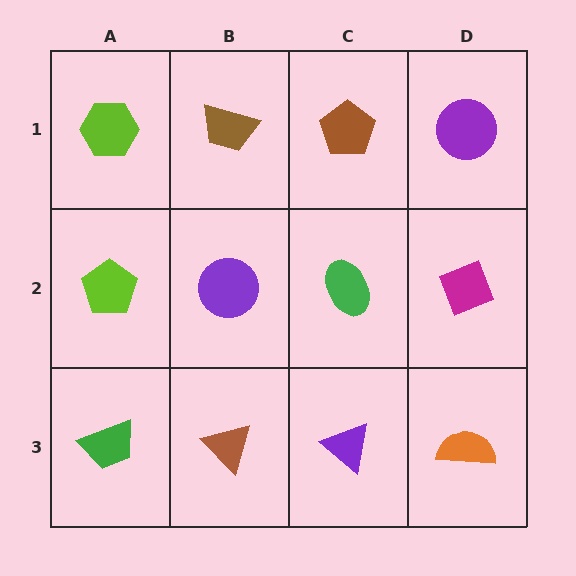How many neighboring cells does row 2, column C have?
4.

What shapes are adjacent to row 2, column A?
A lime hexagon (row 1, column A), a green trapezoid (row 3, column A), a purple circle (row 2, column B).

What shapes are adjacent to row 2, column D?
A purple circle (row 1, column D), an orange semicircle (row 3, column D), a green ellipse (row 2, column C).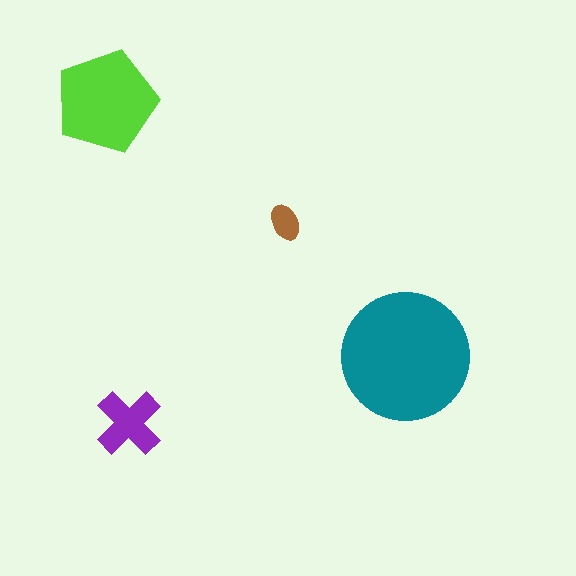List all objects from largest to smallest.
The teal circle, the lime pentagon, the purple cross, the brown ellipse.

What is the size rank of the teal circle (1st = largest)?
1st.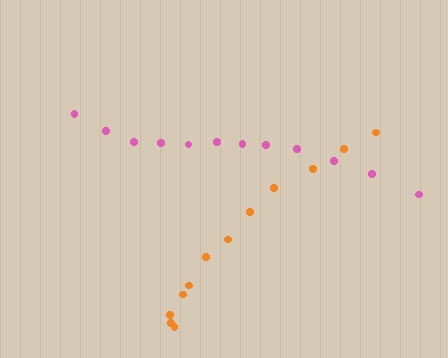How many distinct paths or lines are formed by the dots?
There are 2 distinct paths.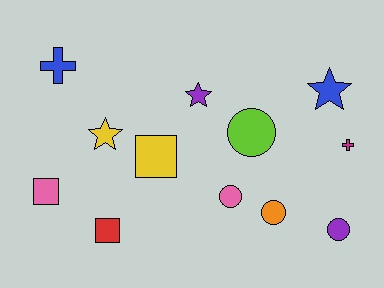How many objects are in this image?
There are 12 objects.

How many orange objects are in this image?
There is 1 orange object.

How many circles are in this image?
There are 4 circles.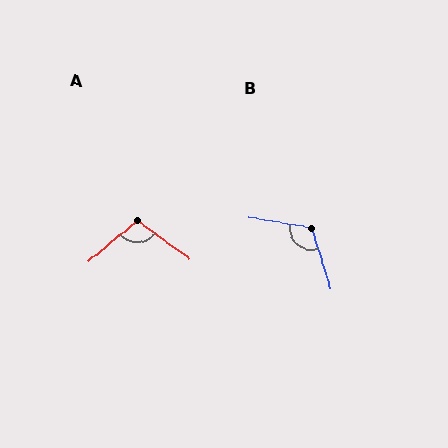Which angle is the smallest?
A, at approximately 104 degrees.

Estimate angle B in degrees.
Approximately 117 degrees.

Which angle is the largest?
B, at approximately 117 degrees.